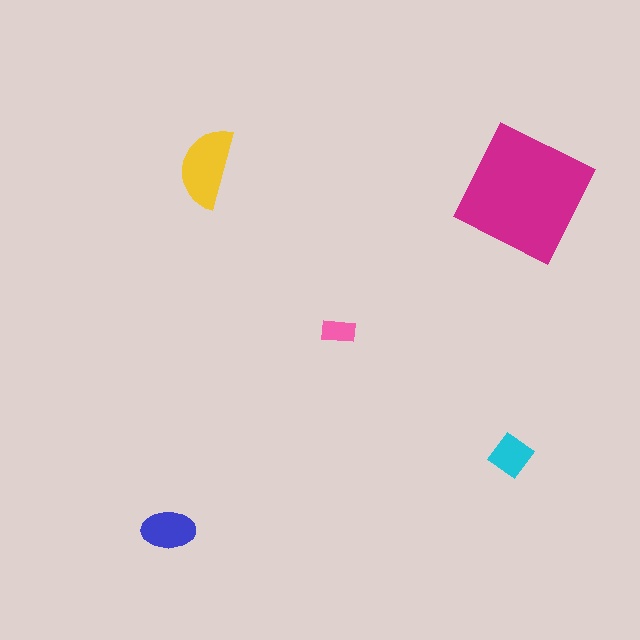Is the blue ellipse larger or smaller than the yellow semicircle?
Smaller.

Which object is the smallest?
The pink rectangle.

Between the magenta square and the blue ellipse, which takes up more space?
The magenta square.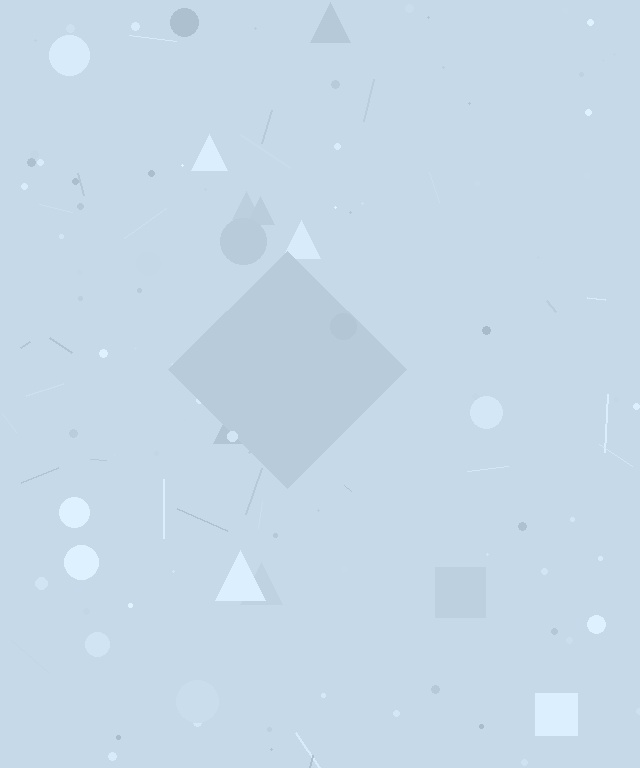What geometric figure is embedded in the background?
A diamond is embedded in the background.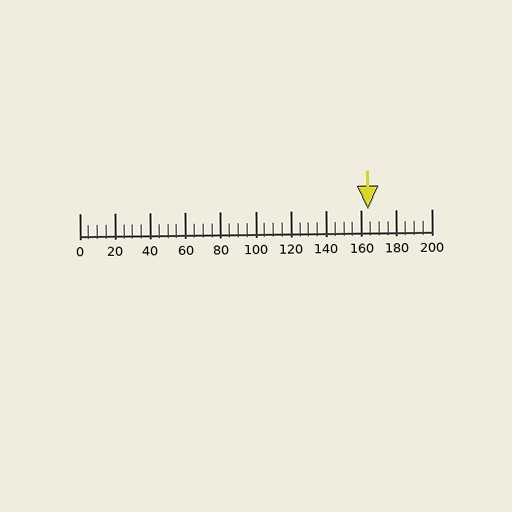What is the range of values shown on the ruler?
The ruler shows values from 0 to 200.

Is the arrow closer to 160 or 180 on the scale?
The arrow is closer to 160.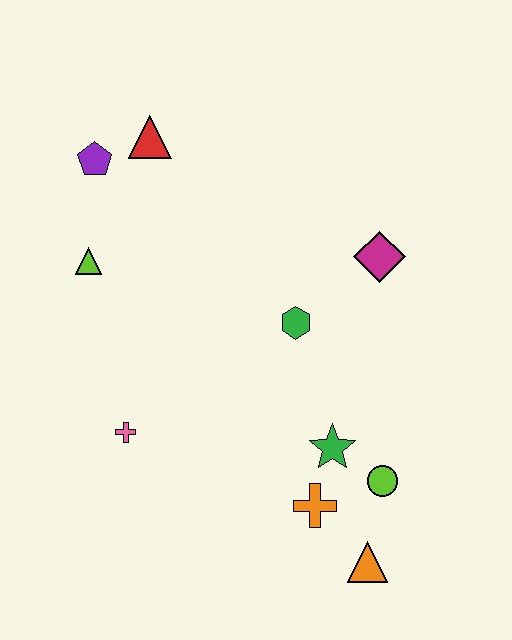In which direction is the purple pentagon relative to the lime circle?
The purple pentagon is above the lime circle.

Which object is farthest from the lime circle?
The purple pentagon is farthest from the lime circle.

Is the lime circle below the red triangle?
Yes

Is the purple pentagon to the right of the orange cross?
No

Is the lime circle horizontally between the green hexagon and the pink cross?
No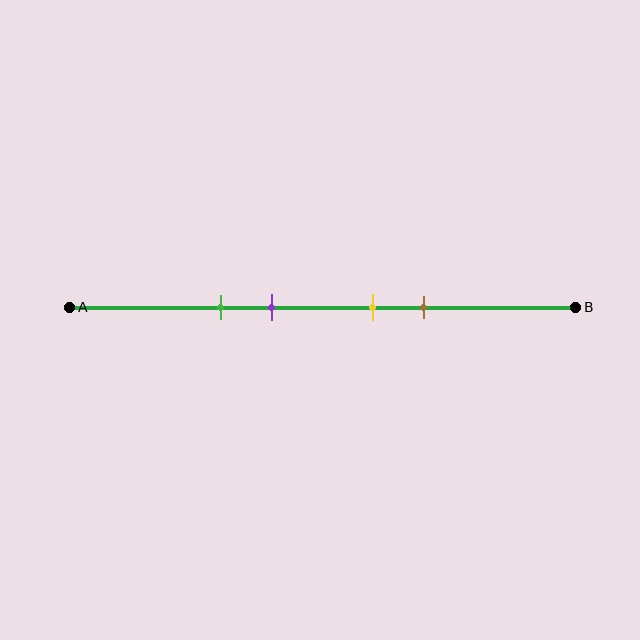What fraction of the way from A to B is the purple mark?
The purple mark is approximately 40% (0.4) of the way from A to B.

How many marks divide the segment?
There are 4 marks dividing the segment.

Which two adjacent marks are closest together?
The yellow and brown marks are the closest adjacent pair.